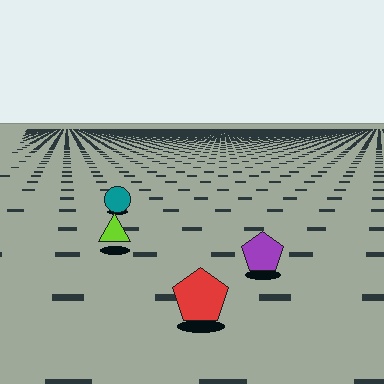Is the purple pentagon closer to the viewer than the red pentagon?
No. The red pentagon is closer — you can tell from the texture gradient: the ground texture is coarser near it.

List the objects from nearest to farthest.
From nearest to farthest: the red pentagon, the purple pentagon, the lime triangle, the teal circle.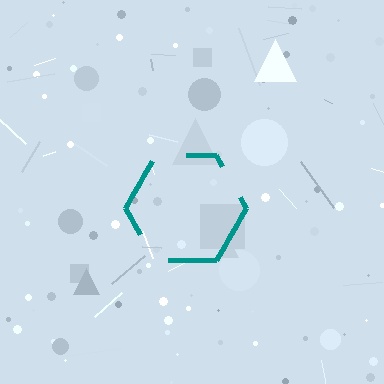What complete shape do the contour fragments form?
The contour fragments form a hexagon.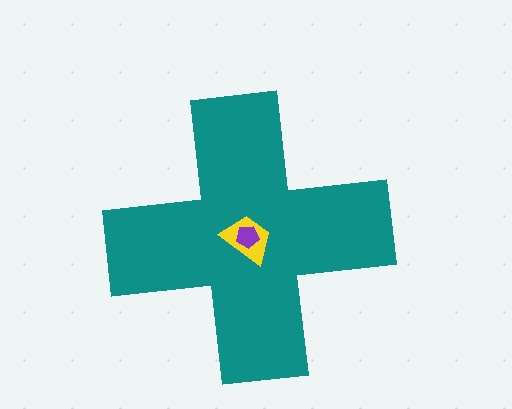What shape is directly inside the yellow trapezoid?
The purple pentagon.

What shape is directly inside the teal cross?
The yellow trapezoid.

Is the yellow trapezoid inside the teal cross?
Yes.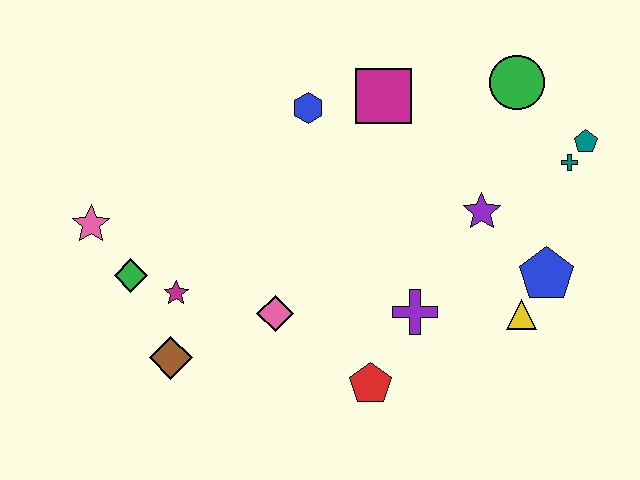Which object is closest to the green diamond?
The magenta star is closest to the green diamond.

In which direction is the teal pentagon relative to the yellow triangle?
The teal pentagon is above the yellow triangle.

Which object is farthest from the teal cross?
The pink star is farthest from the teal cross.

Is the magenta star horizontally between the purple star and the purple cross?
No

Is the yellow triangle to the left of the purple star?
No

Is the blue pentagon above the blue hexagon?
No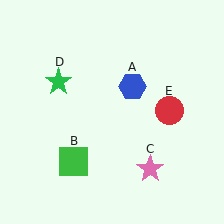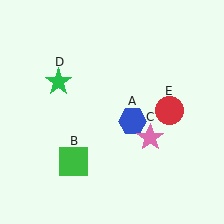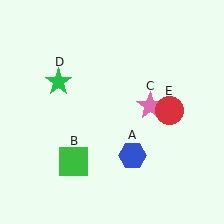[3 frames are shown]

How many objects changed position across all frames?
2 objects changed position: blue hexagon (object A), pink star (object C).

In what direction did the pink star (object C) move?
The pink star (object C) moved up.